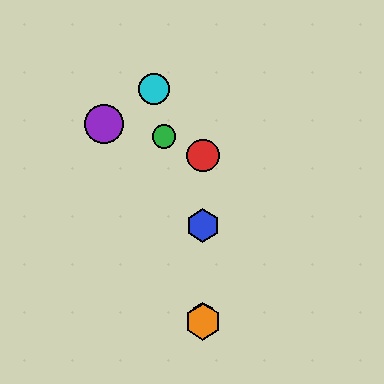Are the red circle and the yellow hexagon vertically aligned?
Yes, both are at x≈203.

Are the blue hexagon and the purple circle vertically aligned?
No, the blue hexagon is at x≈203 and the purple circle is at x≈104.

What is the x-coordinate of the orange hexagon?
The orange hexagon is at x≈203.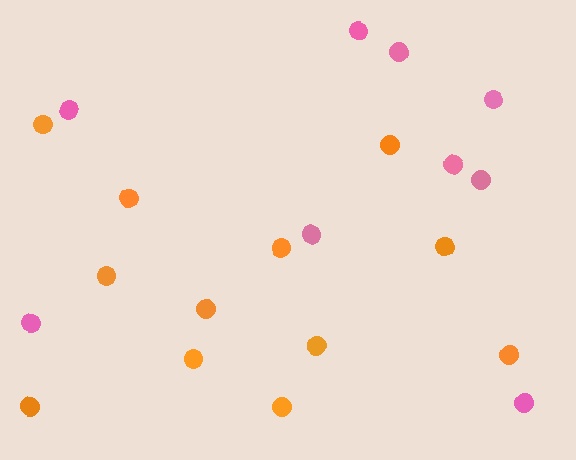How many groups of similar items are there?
There are 2 groups: one group of orange circles (12) and one group of pink circles (9).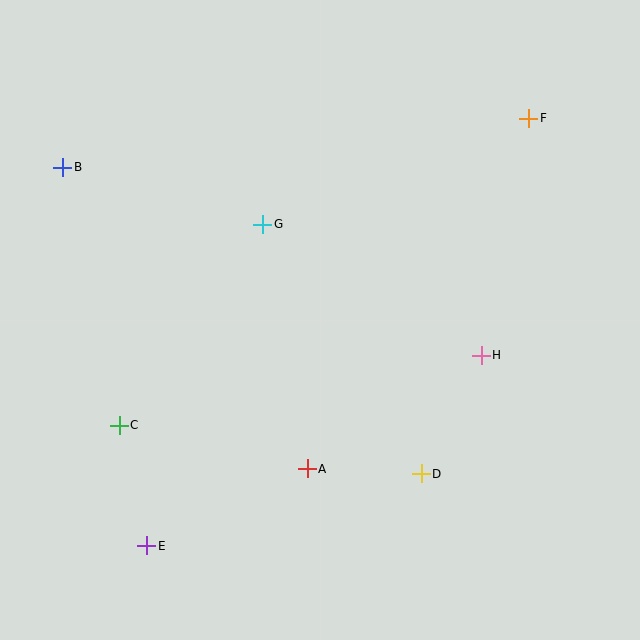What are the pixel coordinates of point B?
Point B is at (63, 167).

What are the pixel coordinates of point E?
Point E is at (147, 546).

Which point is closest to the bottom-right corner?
Point D is closest to the bottom-right corner.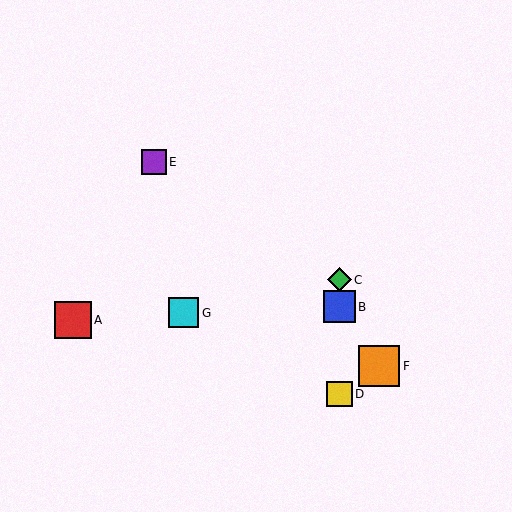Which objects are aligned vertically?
Objects B, C, D are aligned vertically.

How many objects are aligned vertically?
3 objects (B, C, D) are aligned vertically.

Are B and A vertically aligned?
No, B is at x≈339 and A is at x≈73.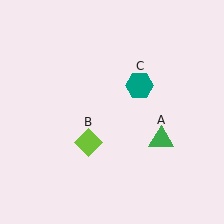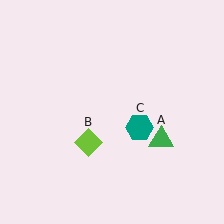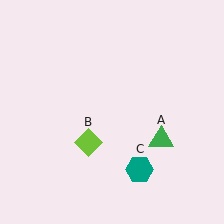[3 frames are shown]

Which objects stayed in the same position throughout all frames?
Green triangle (object A) and lime diamond (object B) remained stationary.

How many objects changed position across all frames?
1 object changed position: teal hexagon (object C).